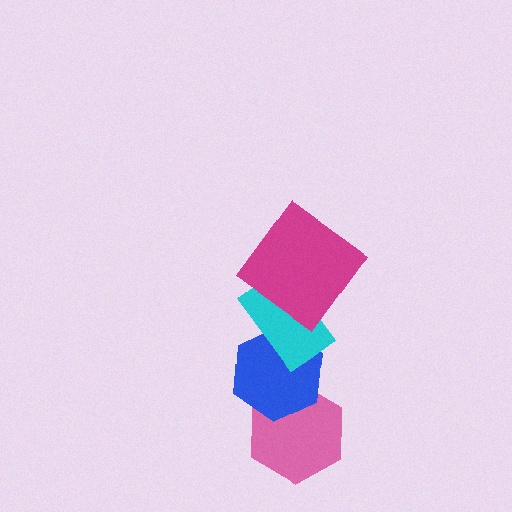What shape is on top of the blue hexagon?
The cyan rectangle is on top of the blue hexagon.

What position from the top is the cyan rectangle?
The cyan rectangle is 2nd from the top.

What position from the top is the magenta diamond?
The magenta diamond is 1st from the top.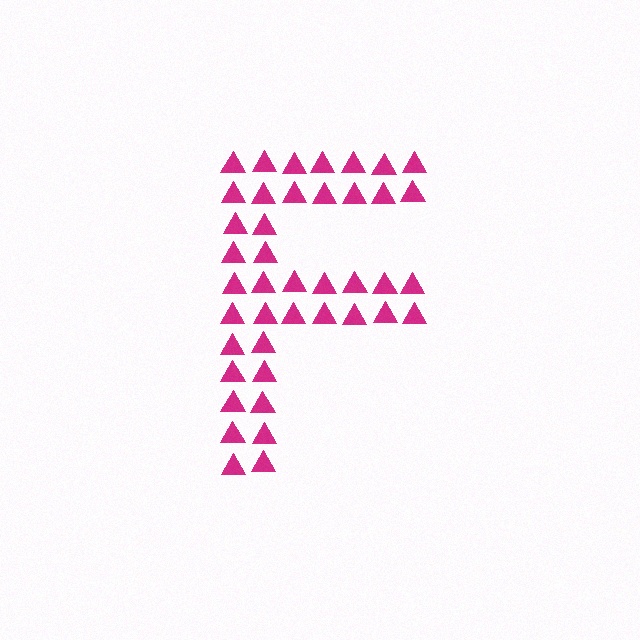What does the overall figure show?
The overall figure shows the letter F.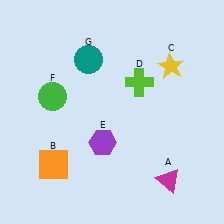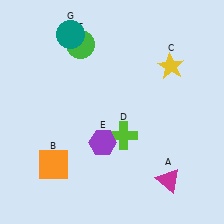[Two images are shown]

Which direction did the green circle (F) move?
The green circle (F) moved up.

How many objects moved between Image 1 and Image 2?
3 objects moved between the two images.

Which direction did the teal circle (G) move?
The teal circle (G) moved up.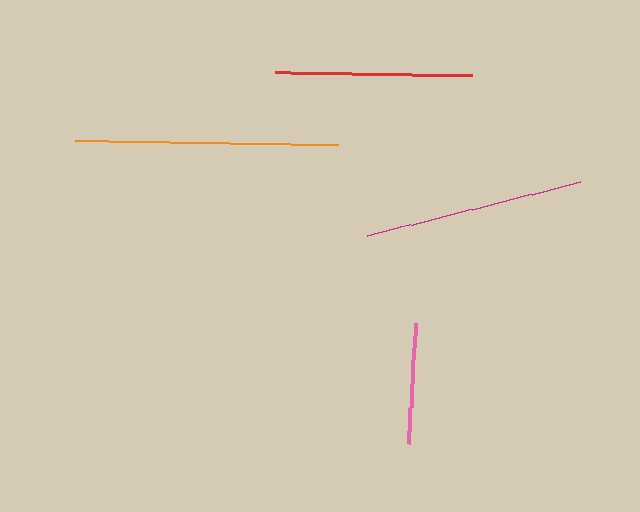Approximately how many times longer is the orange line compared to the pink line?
The orange line is approximately 2.2 times the length of the pink line.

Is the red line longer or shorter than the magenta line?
The magenta line is longer than the red line.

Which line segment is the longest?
The orange line is the longest at approximately 263 pixels.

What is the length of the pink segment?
The pink segment is approximately 121 pixels long.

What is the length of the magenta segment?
The magenta segment is approximately 220 pixels long.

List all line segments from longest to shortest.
From longest to shortest: orange, magenta, red, pink.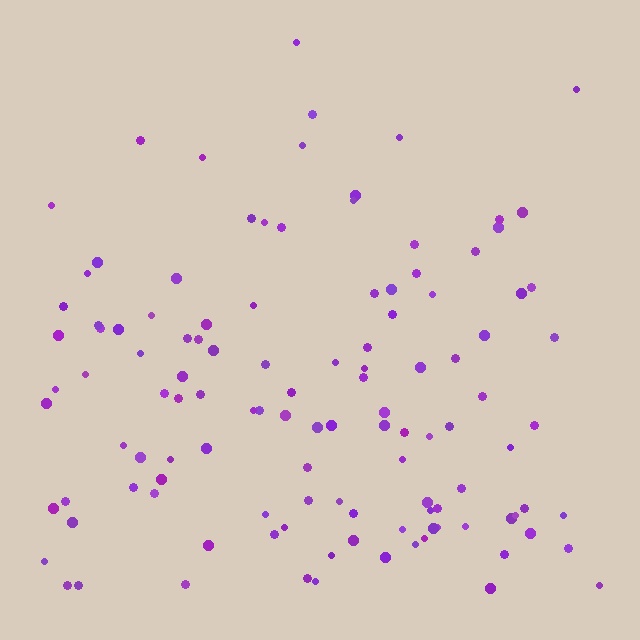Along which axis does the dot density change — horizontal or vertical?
Vertical.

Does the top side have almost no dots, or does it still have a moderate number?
Still a moderate number, just noticeably fewer than the bottom.